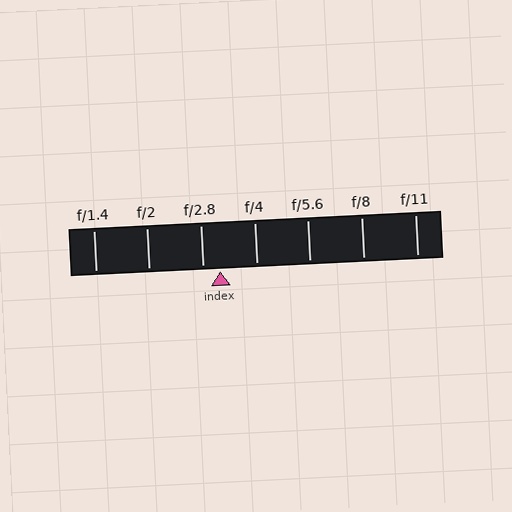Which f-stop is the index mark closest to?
The index mark is closest to f/2.8.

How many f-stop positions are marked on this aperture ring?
There are 7 f-stop positions marked.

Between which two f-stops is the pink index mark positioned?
The index mark is between f/2.8 and f/4.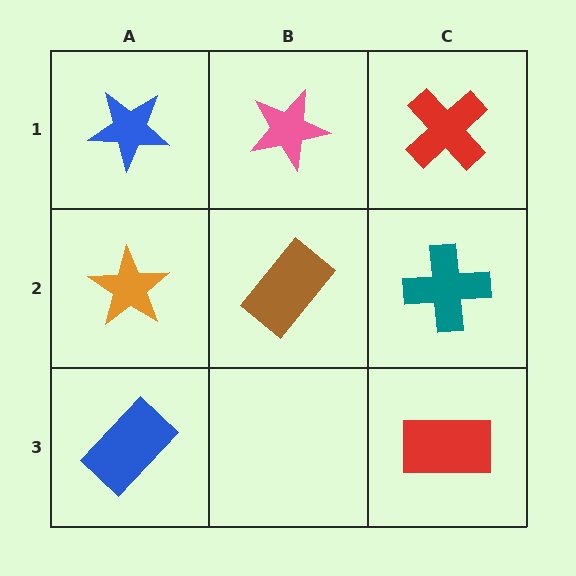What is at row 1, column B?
A pink star.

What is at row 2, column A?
An orange star.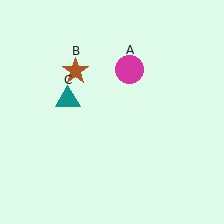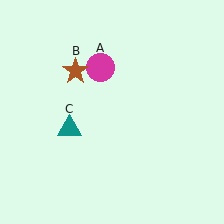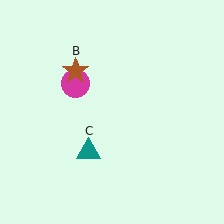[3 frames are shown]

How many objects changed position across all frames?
2 objects changed position: magenta circle (object A), teal triangle (object C).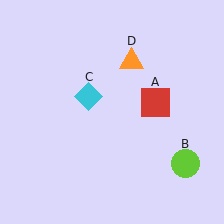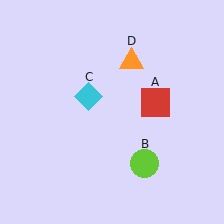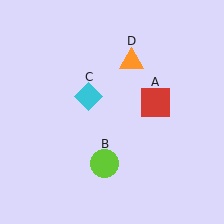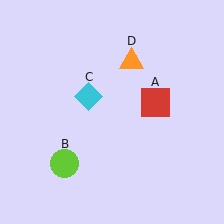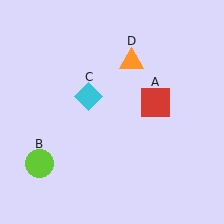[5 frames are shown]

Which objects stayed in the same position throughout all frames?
Red square (object A) and cyan diamond (object C) and orange triangle (object D) remained stationary.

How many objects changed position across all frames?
1 object changed position: lime circle (object B).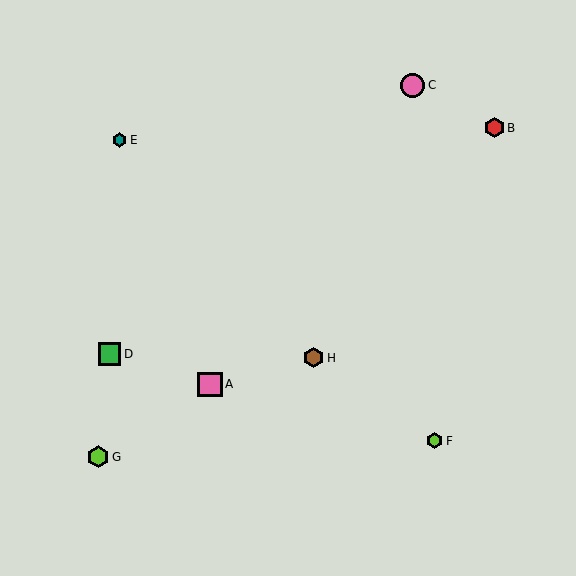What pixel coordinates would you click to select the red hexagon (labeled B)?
Click at (494, 128) to select the red hexagon B.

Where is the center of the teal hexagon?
The center of the teal hexagon is at (120, 140).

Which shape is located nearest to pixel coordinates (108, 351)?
The green square (labeled D) at (110, 354) is nearest to that location.